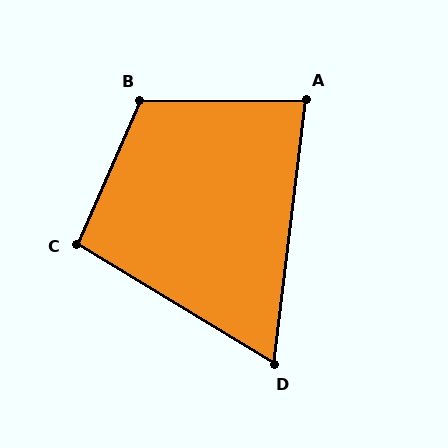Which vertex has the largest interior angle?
B, at approximately 114 degrees.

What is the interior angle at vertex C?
Approximately 97 degrees (obtuse).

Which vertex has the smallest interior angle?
D, at approximately 66 degrees.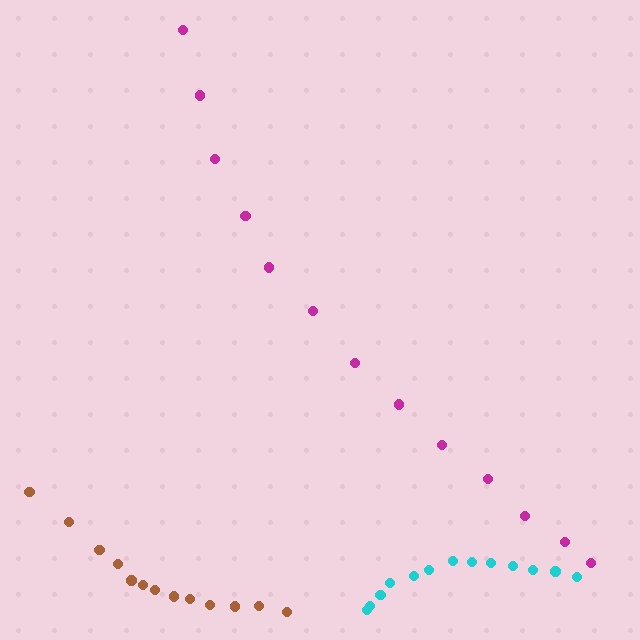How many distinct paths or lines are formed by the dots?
There are 3 distinct paths.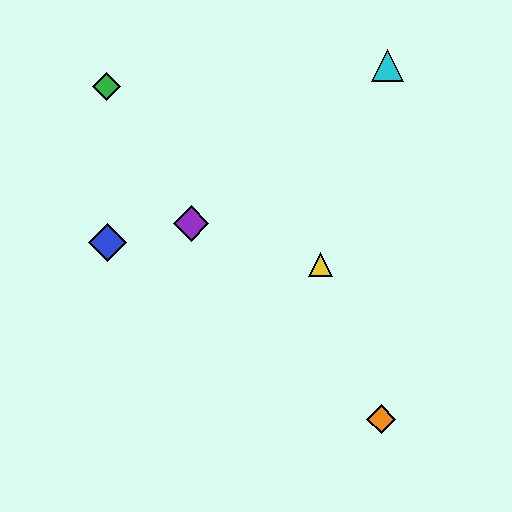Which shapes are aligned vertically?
The red triangle, the yellow triangle are aligned vertically.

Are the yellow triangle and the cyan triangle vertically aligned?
No, the yellow triangle is at x≈321 and the cyan triangle is at x≈387.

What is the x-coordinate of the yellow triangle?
The yellow triangle is at x≈321.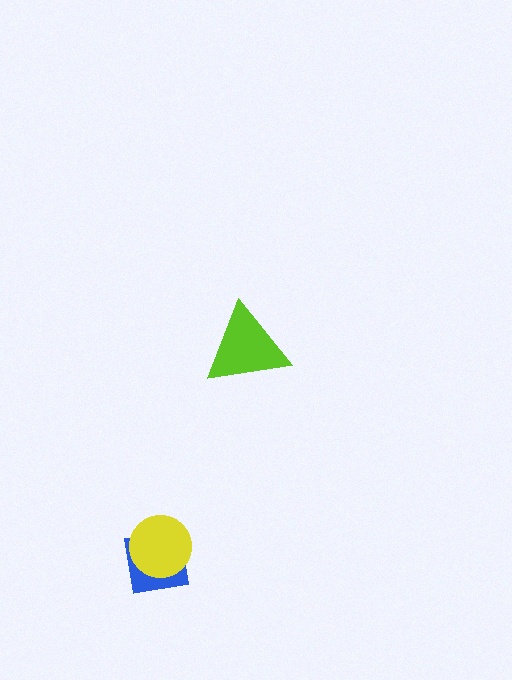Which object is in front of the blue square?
The yellow circle is in front of the blue square.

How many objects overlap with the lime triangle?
0 objects overlap with the lime triangle.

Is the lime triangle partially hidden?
No, no other shape covers it.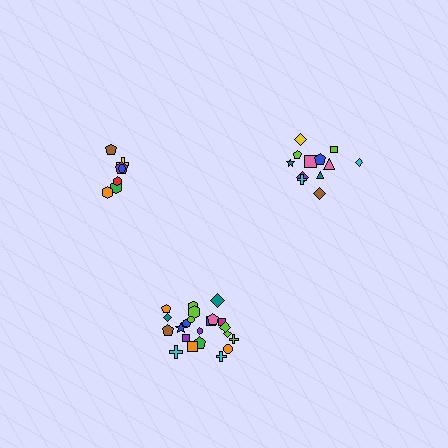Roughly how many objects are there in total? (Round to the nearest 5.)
Roughly 40 objects in total.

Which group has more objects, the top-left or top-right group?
The top-right group.